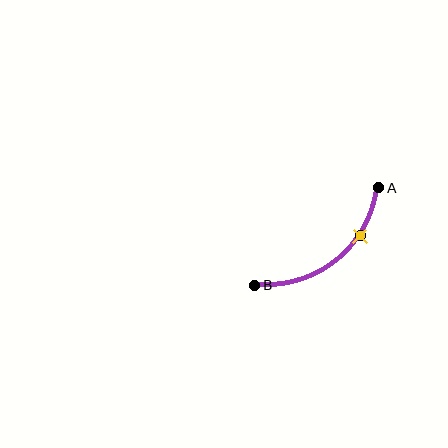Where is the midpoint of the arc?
The arc midpoint is the point on the curve farthest from the straight line joining A and B. It sits below and to the right of that line.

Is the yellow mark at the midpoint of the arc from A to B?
No. The yellow mark lies on the arc but is closer to endpoint A. The arc midpoint would be at the point on the curve equidistant along the arc from both A and B.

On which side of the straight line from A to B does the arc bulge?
The arc bulges below and to the right of the straight line connecting A and B.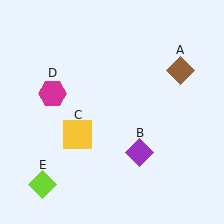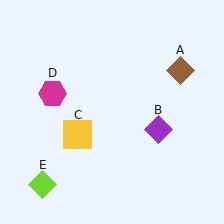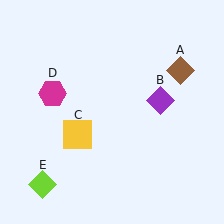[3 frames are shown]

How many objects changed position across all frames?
1 object changed position: purple diamond (object B).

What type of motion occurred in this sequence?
The purple diamond (object B) rotated counterclockwise around the center of the scene.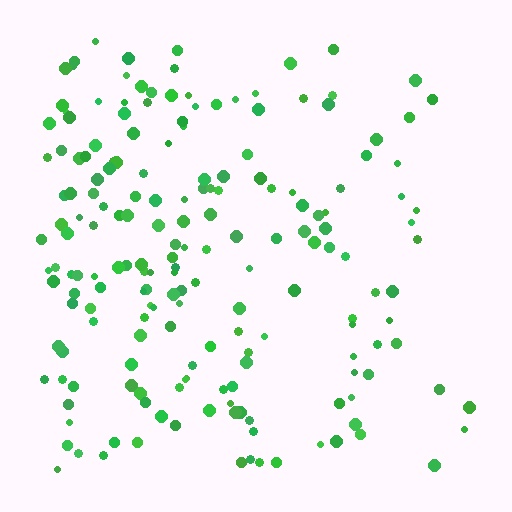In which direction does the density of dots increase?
From right to left, with the left side densest.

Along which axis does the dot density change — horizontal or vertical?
Horizontal.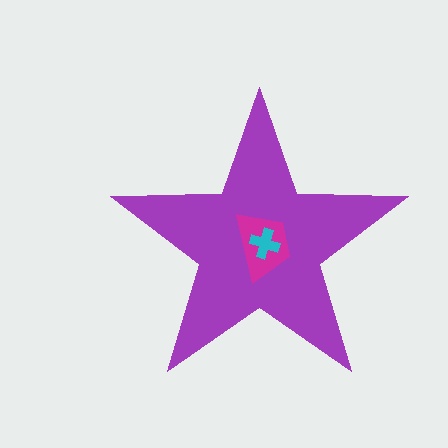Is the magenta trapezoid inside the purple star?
Yes.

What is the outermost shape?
The purple star.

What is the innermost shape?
The cyan cross.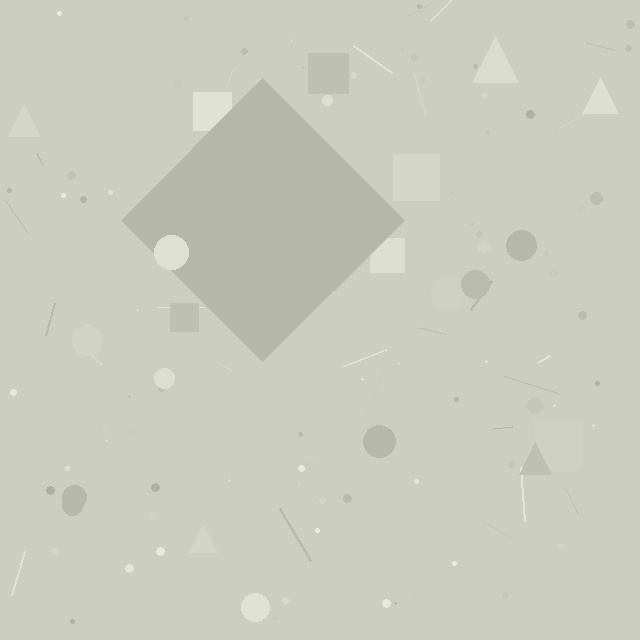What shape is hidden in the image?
A diamond is hidden in the image.